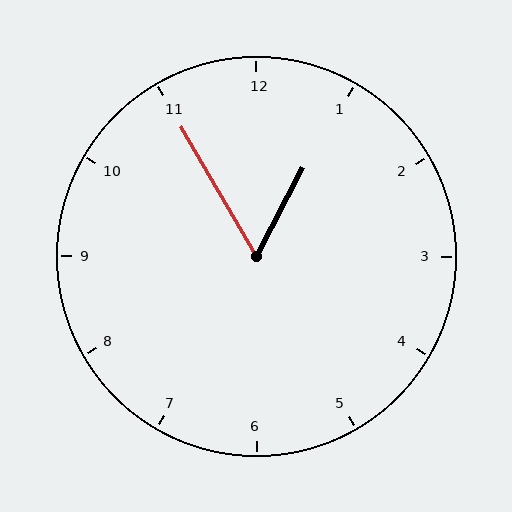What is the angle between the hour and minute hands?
Approximately 58 degrees.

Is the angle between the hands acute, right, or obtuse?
It is acute.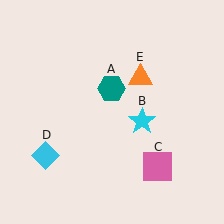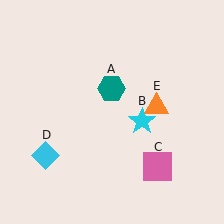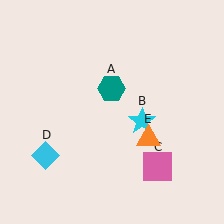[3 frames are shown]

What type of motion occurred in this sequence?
The orange triangle (object E) rotated clockwise around the center of the scene.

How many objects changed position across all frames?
1 object changed position: orange triangle (object E).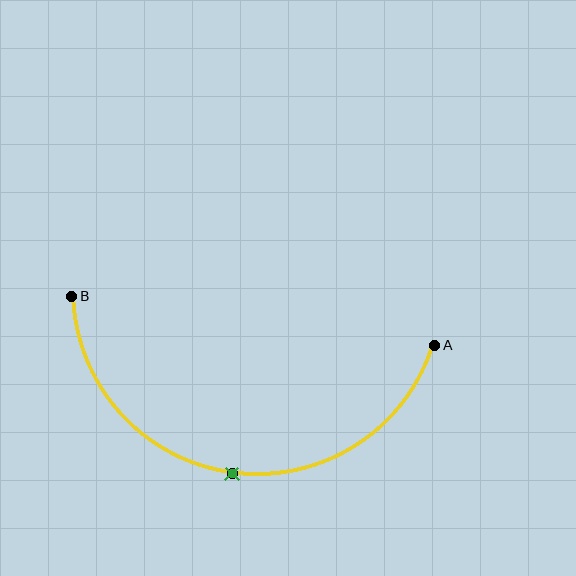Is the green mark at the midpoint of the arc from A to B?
Yes. The green mark lies on the arc at equal arc-length from both A and B — it is the arc midpoint.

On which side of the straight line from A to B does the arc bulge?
The arc bulges below the straight line connecting A and B.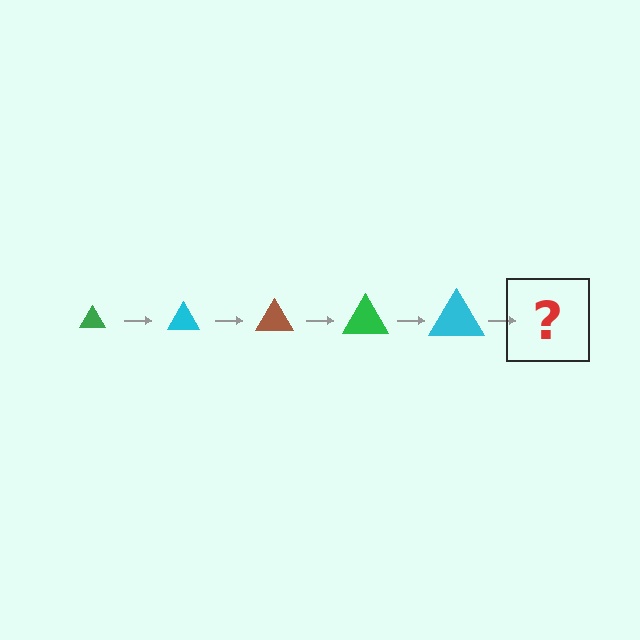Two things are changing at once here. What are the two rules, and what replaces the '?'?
The two rules are that the triangle grows larger each step and the color cycles through green, cyan, and brown. The '?' should be a brown triangle, larger than the previous one.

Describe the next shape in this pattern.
It should be a brown triangle, larger than the previous one.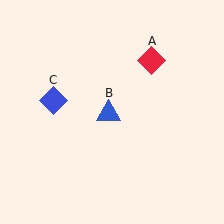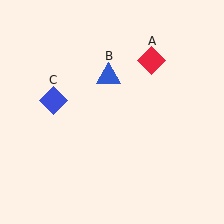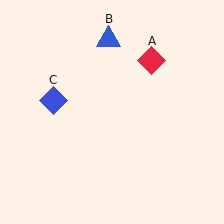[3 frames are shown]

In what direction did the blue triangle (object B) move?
The blue triangle (object B) moved up.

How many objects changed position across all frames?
1 object changed position: blue triangle (object B).